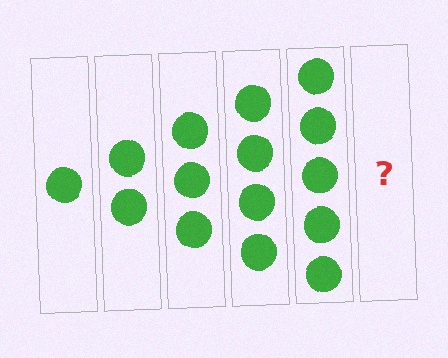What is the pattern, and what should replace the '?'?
The pattern is that each step adds one more circle. The '?' should be 6 circles.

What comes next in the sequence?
The next element should be 6 circles.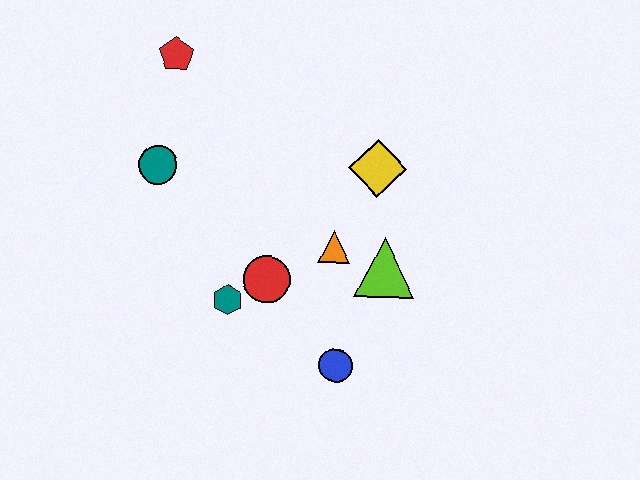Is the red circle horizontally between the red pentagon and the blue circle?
Yes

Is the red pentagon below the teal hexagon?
No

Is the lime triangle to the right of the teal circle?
Yes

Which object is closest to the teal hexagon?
The red circle is closest to the teal hexagon.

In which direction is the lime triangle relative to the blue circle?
The lime triangle is above the blue circle.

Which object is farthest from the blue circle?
The red pentagon is farthest from the blue circle.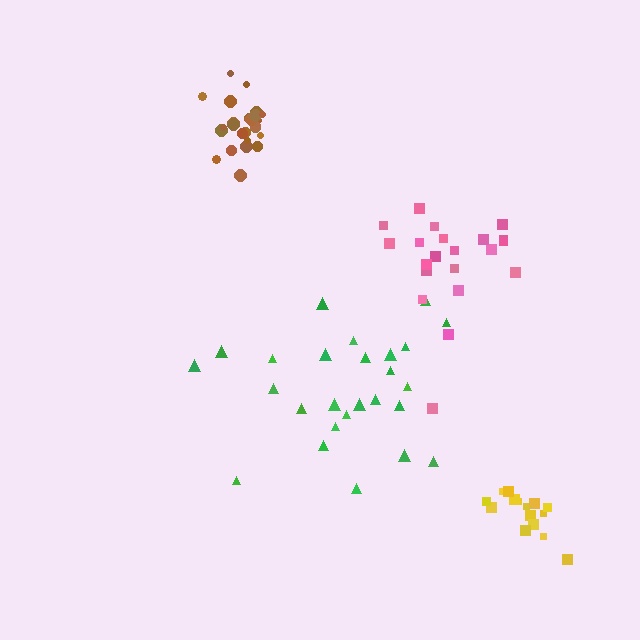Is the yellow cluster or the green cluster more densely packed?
Yellow.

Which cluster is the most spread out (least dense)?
Green.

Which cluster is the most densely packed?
Brown.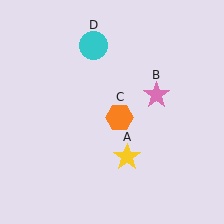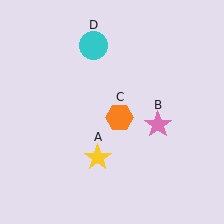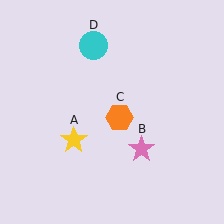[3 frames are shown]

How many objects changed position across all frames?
2 objects changed position: yellow star (object A), pink star (object B).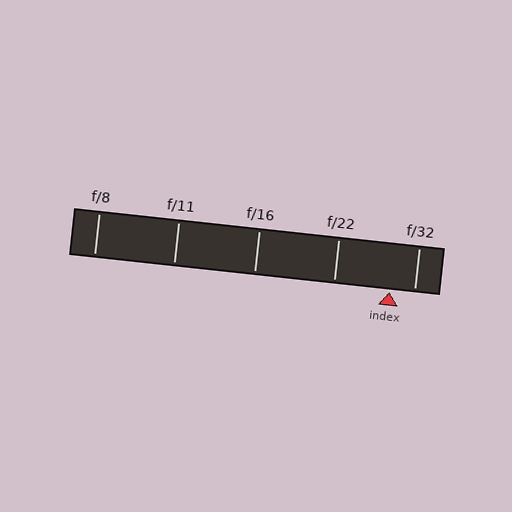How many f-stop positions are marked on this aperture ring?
There are 5 f-stop positions marked.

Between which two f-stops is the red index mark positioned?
The index mark is between f/22 and f/32.